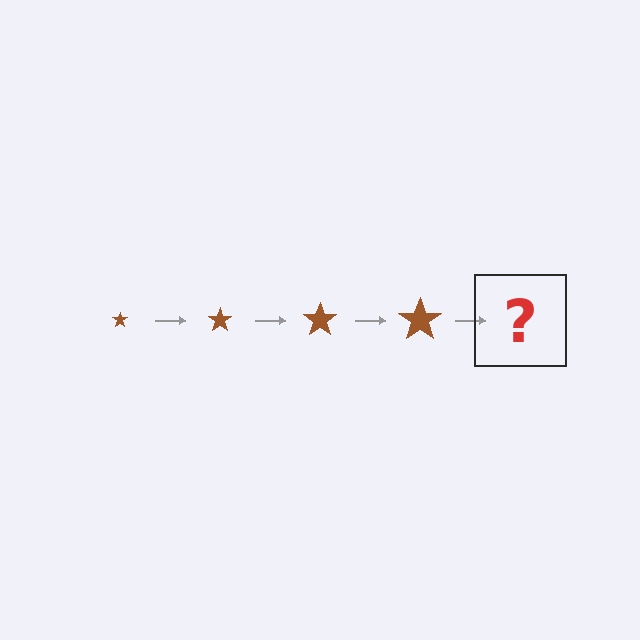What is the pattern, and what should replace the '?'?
The pattern is that the star gets progressively larger each step. The '?' should be a brown star, larger than the previous one.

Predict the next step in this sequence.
The next step is a brown star, larger than the previous one.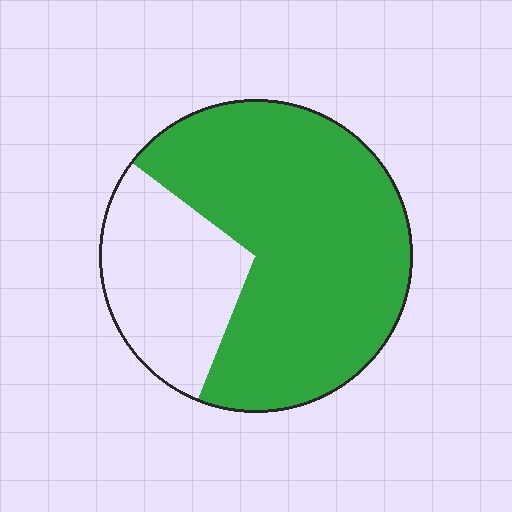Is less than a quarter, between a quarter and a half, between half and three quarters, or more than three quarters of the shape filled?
Between half and three quarters.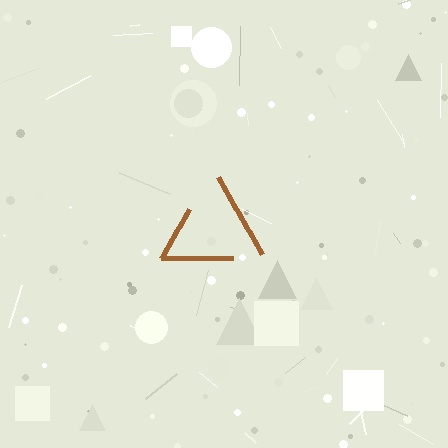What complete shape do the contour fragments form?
The contour fragments form a triangle.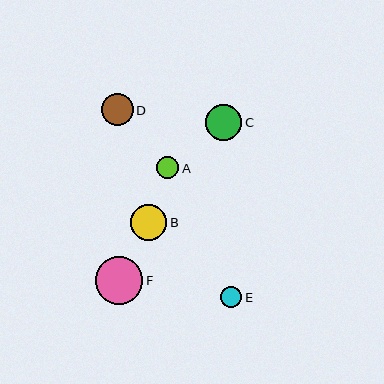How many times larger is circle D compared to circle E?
Circle D is approximately 1.5 times the size of circle E.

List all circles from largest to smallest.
From largest to smallest: F, B, C, D, A, E.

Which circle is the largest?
Circle F is the largest with a size of approximately 47 pixels.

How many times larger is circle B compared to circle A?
Circle B is approximately 1.6 times the size of circle A.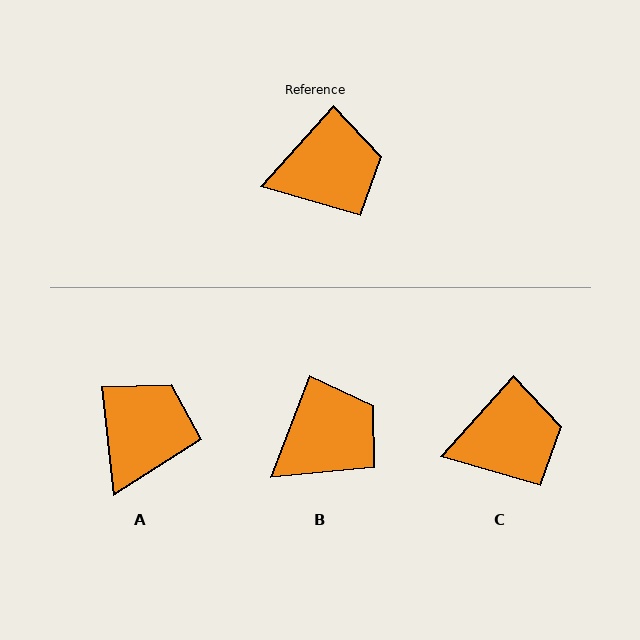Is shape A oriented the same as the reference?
No, it is off by about 49 degrees.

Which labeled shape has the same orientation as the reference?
C.